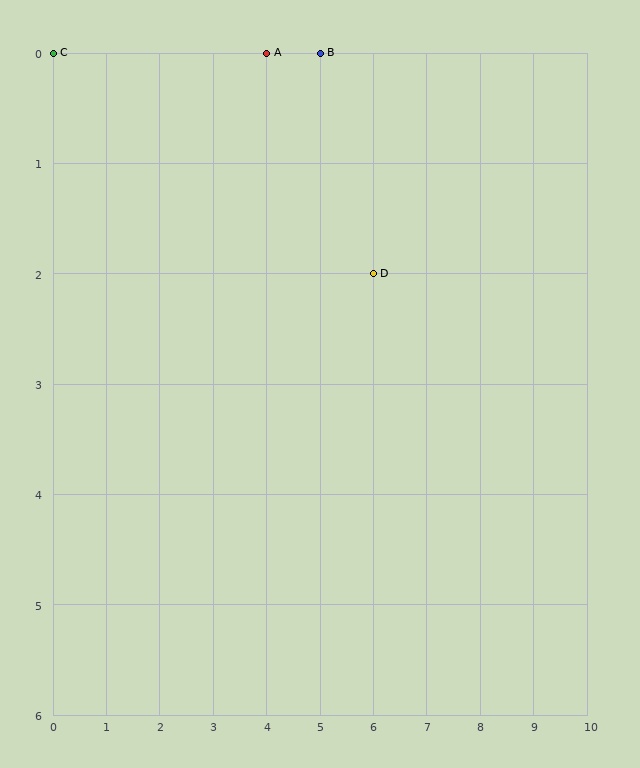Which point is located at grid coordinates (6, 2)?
Point D is at (6, 2).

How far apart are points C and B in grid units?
Points C and B are 5 columns apart.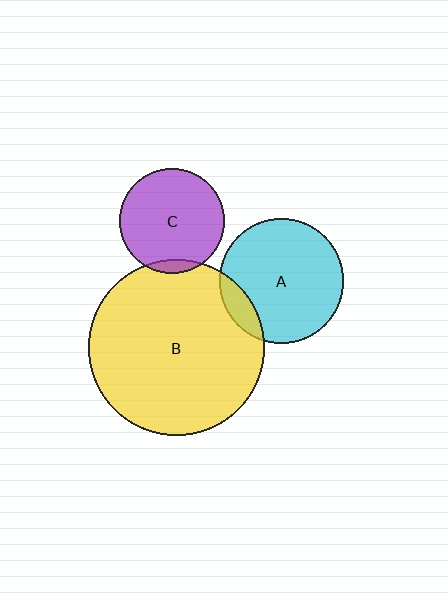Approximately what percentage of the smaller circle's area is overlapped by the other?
Approximately 5%.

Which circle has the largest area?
Circle B (yellow).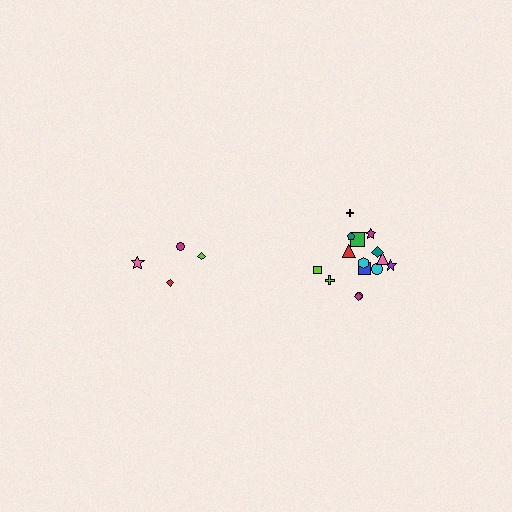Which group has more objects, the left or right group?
The right group.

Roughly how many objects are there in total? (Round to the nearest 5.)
Roughly 20 objects in total.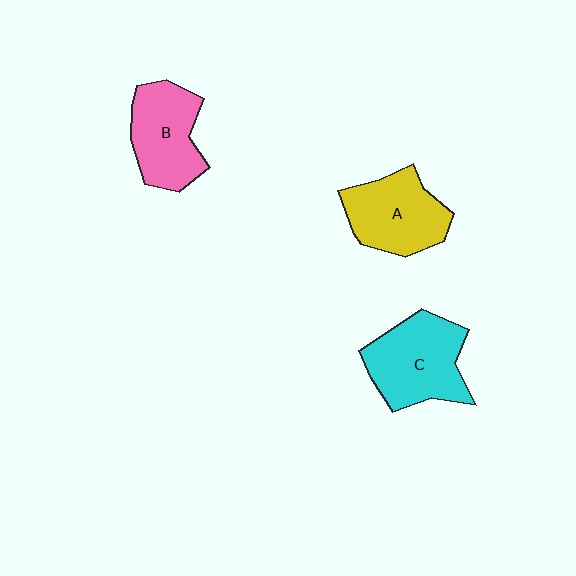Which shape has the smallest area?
Shape B (pink).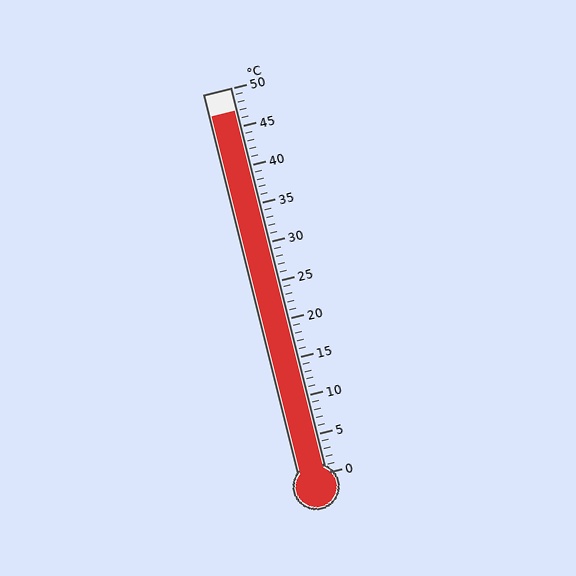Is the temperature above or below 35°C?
The temperature is above 35°C.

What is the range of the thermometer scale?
The thermometer scale ranges from 0°C to 50°C.